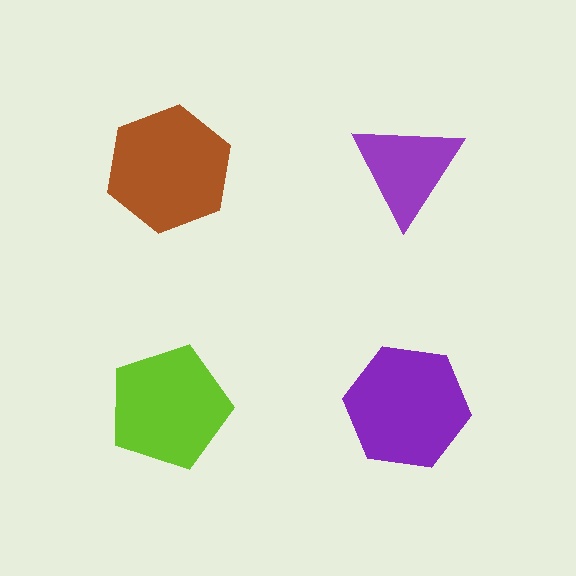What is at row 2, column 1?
A lime pentagon.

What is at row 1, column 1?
A brown hexagon.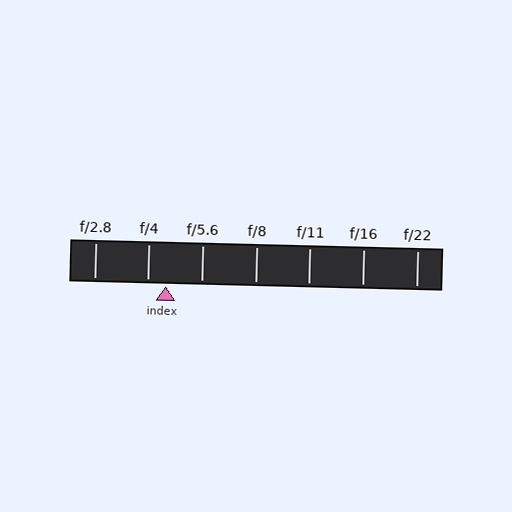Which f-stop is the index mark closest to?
The index mark is closest to f/4.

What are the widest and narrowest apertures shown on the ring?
The widest aperture shown is f/2.8 and the narrowest is f/22.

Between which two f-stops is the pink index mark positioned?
The index mark is between f/4 and f/5.6.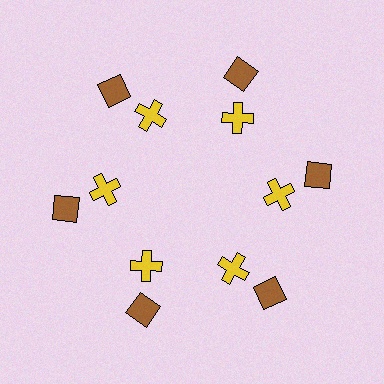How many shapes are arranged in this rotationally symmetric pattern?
There are 12 shapes, arranged in 6 groups of 2.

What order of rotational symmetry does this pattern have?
This pattern has 6-fold rotational symmetry.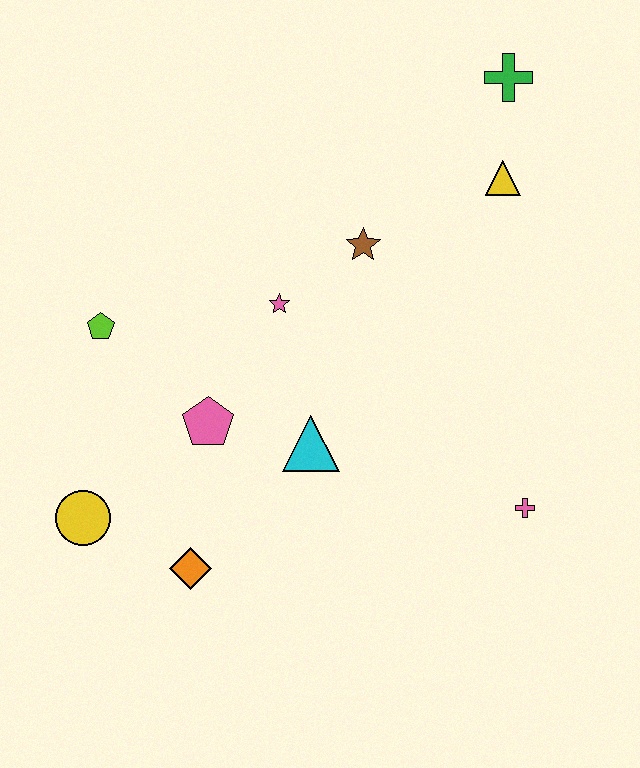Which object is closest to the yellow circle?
The orange diamond is closest to the yellow circle.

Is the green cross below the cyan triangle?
No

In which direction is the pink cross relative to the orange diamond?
The pink cross is to the right of the orange diamond.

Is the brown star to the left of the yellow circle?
No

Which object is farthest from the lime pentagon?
The green cross is farthest from the lime pentagon.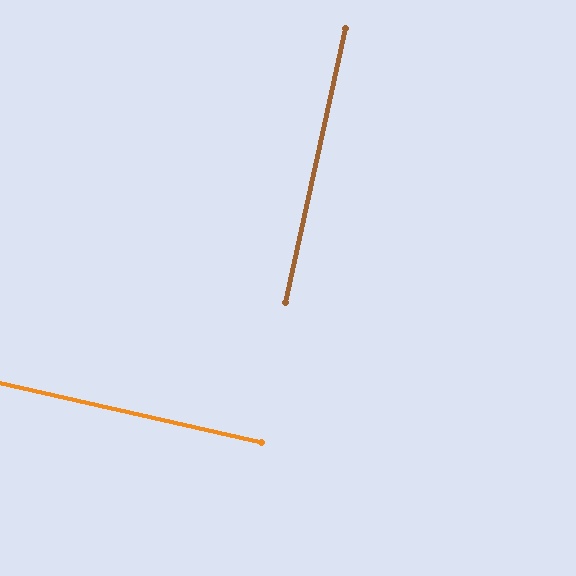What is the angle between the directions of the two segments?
Approximately 90 degrees.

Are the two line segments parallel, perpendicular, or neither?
Perpendicular — they meet at approximately 90°.